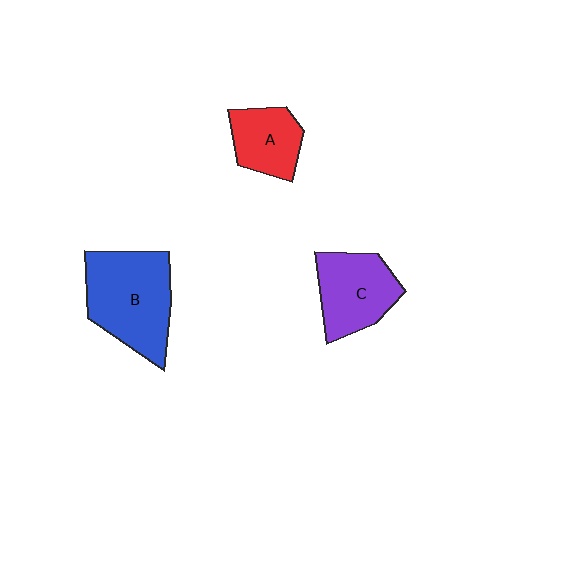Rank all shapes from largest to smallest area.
From largest to smallest: B (blue), C (purple), A (red).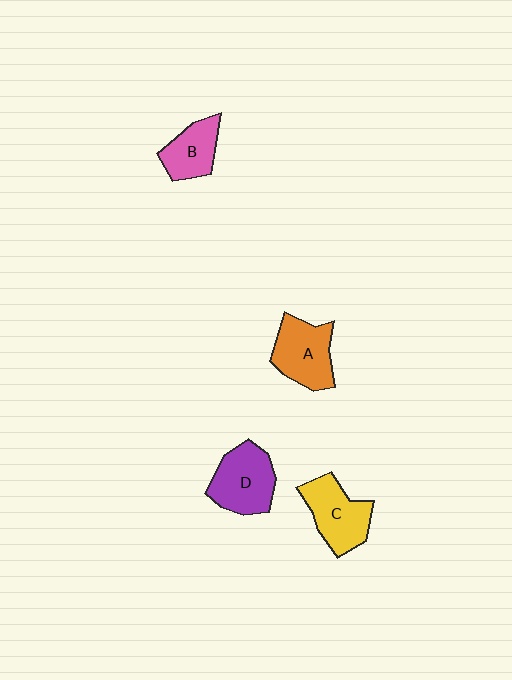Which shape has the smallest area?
Shape B (pink).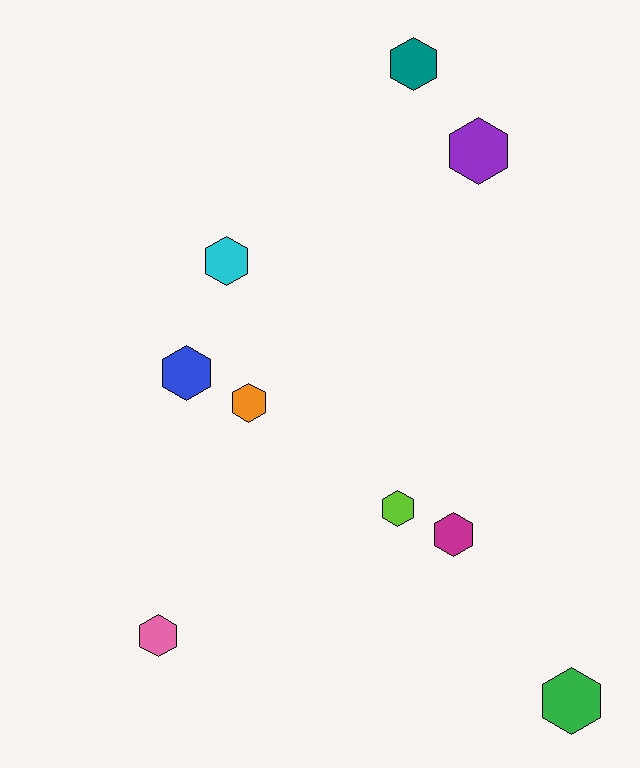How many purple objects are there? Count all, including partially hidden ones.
There is 1 purple object.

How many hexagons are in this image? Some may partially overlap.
There are 9 hexagons.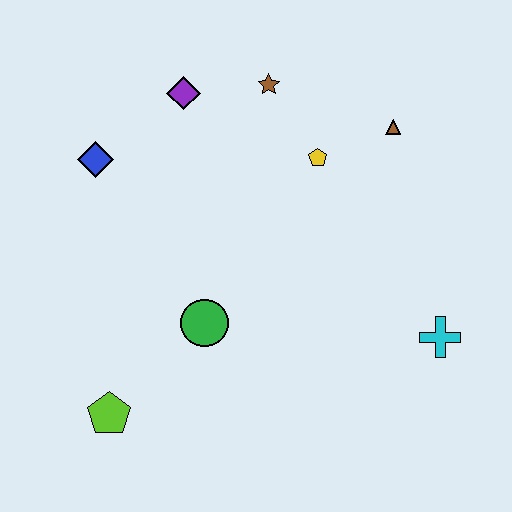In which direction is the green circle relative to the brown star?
The green circle is below the brown star.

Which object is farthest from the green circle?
The brown triangle is farthest from the green circle.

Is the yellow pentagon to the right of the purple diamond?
Yes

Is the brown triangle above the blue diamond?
Yes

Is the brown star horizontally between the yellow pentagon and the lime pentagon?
Yes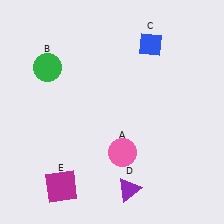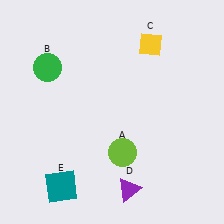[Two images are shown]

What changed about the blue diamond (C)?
In Image 1, C is blue. In Image 2, it changed to yellow.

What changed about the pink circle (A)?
In Image 1, A is pink. In Image 2, it changed to lime.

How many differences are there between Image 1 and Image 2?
There are 3 differences between the two images.